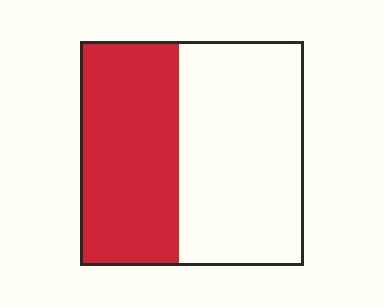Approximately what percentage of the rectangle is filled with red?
Approximately 45%.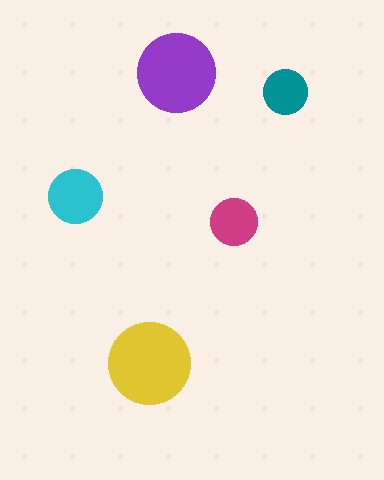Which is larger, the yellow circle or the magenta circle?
The yellow one.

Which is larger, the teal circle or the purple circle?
The purple one.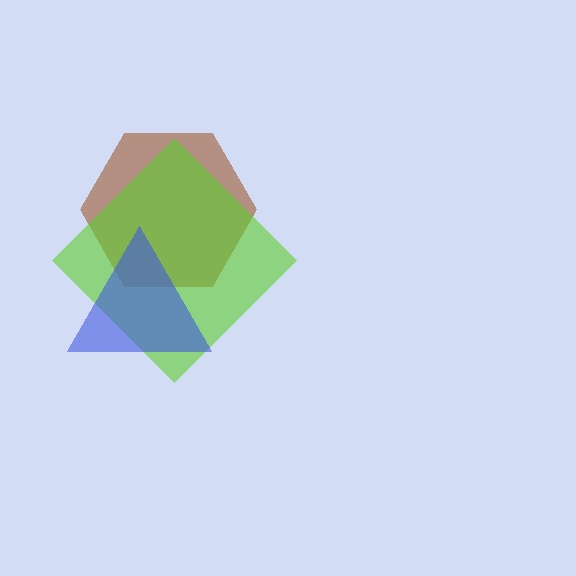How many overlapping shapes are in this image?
There are 3 overlapping shapes in the image.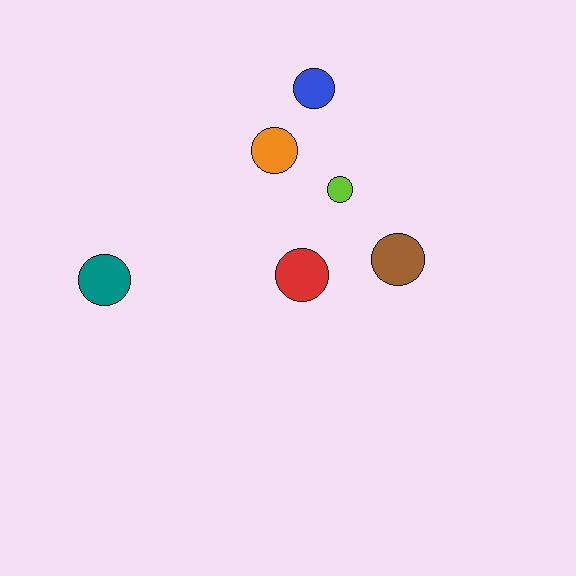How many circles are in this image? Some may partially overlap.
There are 6 circles.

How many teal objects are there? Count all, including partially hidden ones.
There is 1 teal object.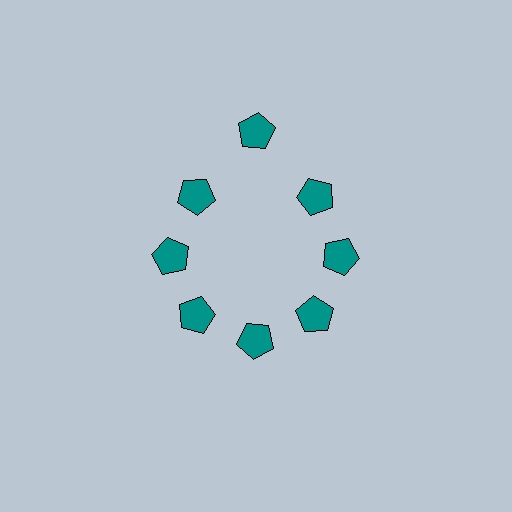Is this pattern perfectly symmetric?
No. The 8 teal pentagons are arranged in a ring, but one element near the 12 o'clock position is pushed outward from the center, breaking the 8-fold rotational symmetry.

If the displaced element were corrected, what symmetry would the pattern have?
It would have 8-fold rotational symmetry — the pattern would map onto itself every 45 degrees.